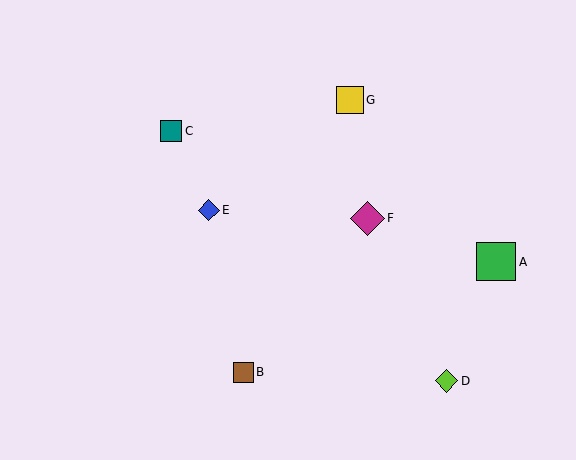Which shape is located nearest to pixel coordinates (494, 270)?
The green square (labeled A) at (496, 262) is nearest to that location.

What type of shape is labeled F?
Shape F is a magenta diamond.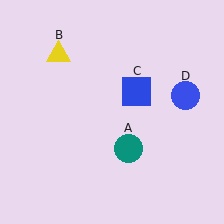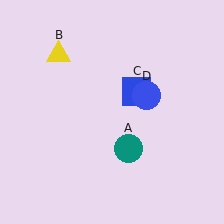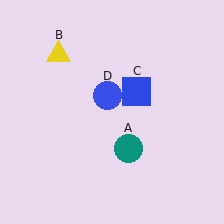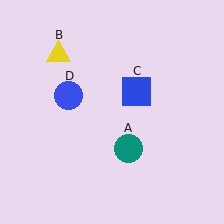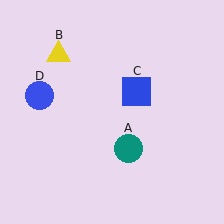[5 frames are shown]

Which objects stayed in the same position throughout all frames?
Teal circle (object A) and yellow triangle (object B) and blue square (object C) remained stationary.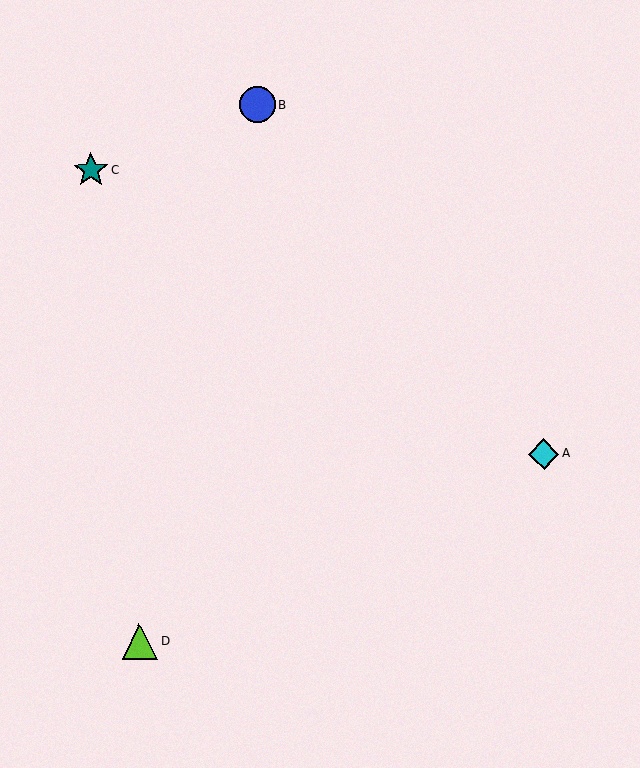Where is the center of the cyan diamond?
The center of the cyan diamond is at (544, 454).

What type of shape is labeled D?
Shape D is a lime triangle.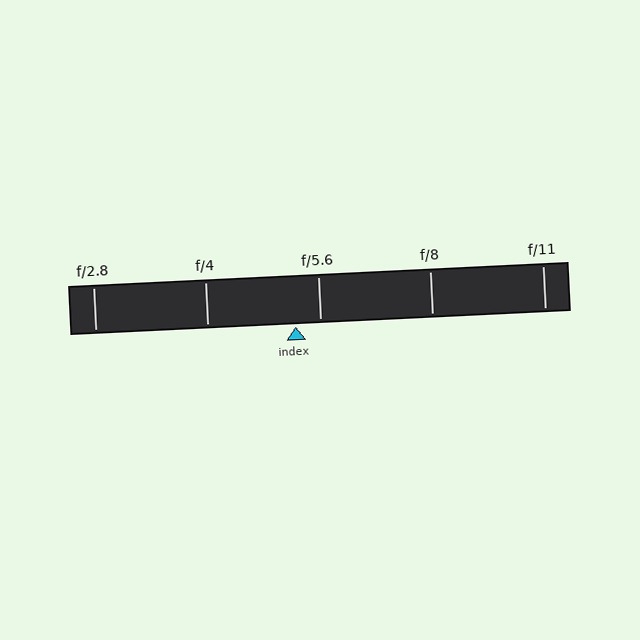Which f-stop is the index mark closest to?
The index mark is closest to f/5.6.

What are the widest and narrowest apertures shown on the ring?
The widest aperture shown is f/2.8 and the narrowest is f/11.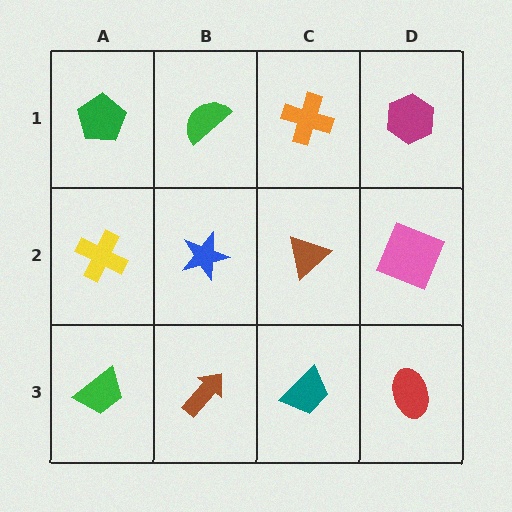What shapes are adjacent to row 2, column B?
A green semicircle (row 1, column B), a brown arrow (row 3, column B), a yellow cross (row 2, column A), a brown triangle (row 2, column C).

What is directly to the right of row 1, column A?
A green semicircle.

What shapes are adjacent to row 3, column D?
A pink square (row 2, column D), a teal trapezoid (row 3, column C).